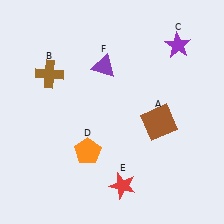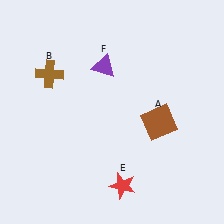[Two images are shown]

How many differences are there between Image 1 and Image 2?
There are 2 differences between the two images.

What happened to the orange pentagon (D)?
The orange pentagon (D) was removed in Image 2. It was in the bottom-left area of Image 1.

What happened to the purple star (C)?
The purple star (C) was removed in Image 2. It was in the top-right area of Image 1.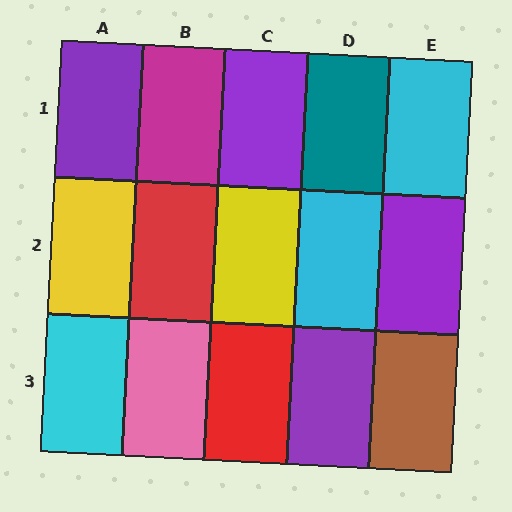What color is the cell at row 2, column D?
Cyan.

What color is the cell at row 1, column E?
Cyan.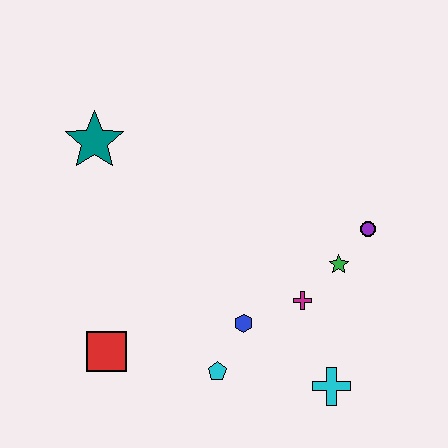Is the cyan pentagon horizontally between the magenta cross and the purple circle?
No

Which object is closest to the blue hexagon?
The cyan pentagon is closest to the blue hexagon.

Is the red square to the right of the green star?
No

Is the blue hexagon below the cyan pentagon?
No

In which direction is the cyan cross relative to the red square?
The cyan cross is to the right of the red square.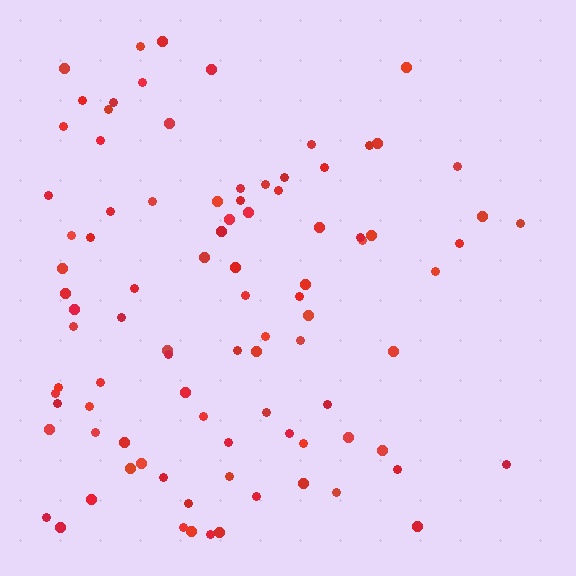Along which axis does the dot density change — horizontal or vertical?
Horizontal.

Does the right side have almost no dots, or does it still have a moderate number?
Still a moderate number, just noticeably fewer than the left.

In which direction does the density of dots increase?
From right to left, with the left side densest.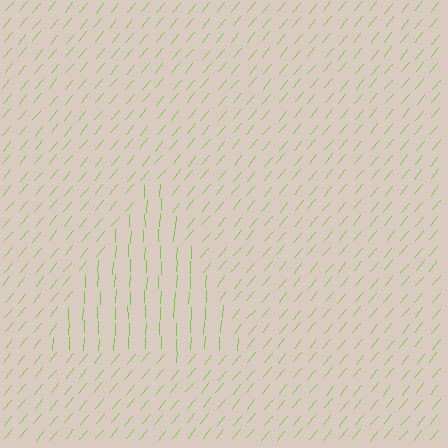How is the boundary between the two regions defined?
The boundary is defined purely by a change in line orientation (approximately 38 degrees difference). All lines are the same color and thickness.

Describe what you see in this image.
The image is filled with small lime line segments. A triangle region in the image has lines oriented differently from the surrounding lines, creating a visible texture boundary.